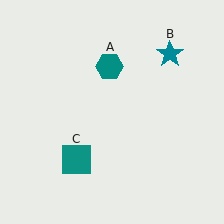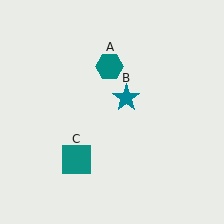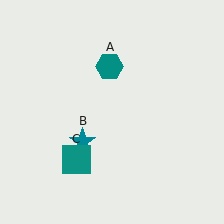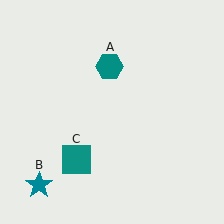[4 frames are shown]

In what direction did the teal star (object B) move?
The teal star (object B) moved down and to the left.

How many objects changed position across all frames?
1 object changed position: teal star (object B).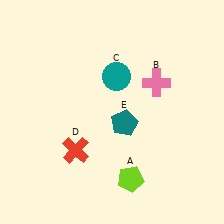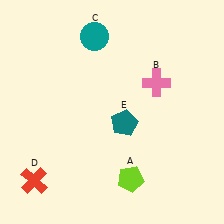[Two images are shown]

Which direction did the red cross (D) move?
The red cross (D) moved left.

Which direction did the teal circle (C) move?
The teal circle (C) moved up.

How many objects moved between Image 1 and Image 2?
2 objects moved between the two images.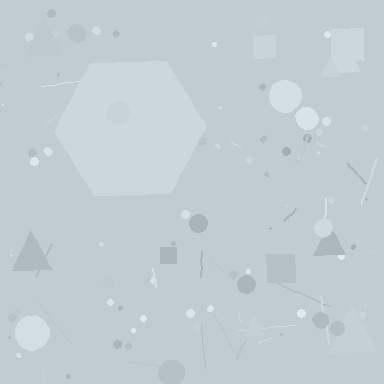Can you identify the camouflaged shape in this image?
The camouflaged shape is a hexagon.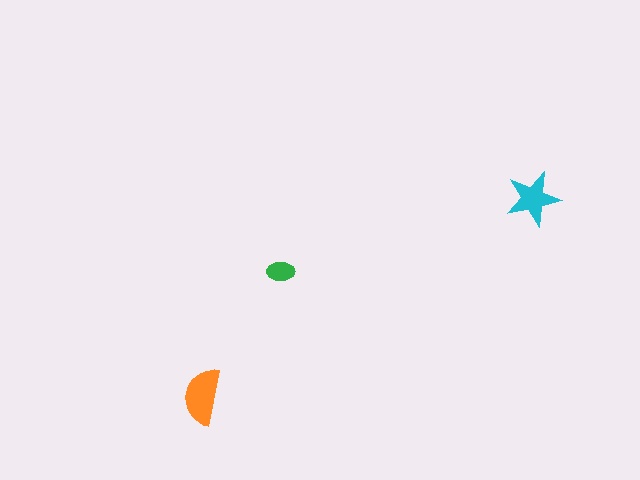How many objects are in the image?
There are 3 objects in the image.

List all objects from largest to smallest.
The orange semicircle, the cyan star, the green ellipse.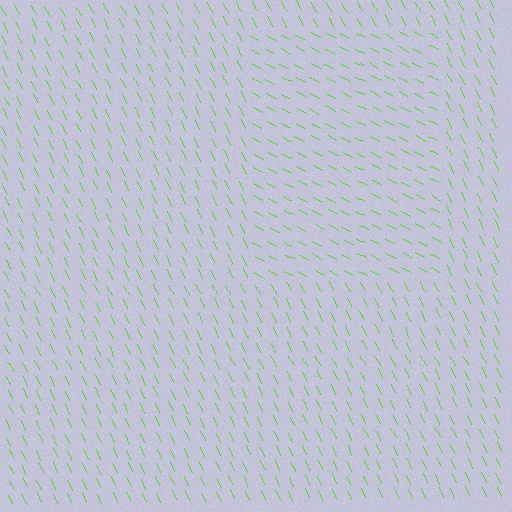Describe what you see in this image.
The image is filled with small lime line segments. A rectangle region in the image has lines oriented differently from the surrounding lines, creating a visible texture boundary.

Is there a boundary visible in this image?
Yes, there is a texture boundary formed by a change in line orientation.